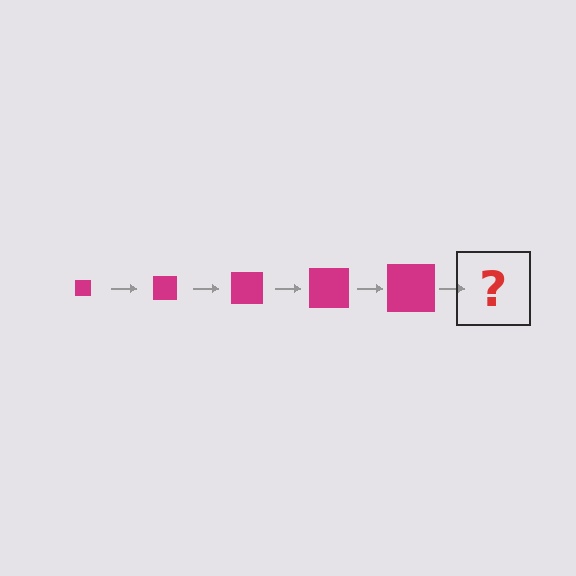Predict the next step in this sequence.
The next step is a magenta square, larger than the previous one.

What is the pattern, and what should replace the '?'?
The pattern is that the square gets progressively larger each step. The '?' should be a magenta square, larger than the previous one.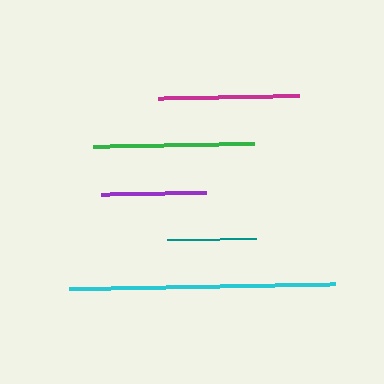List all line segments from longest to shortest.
From longest to shortest: cyan, green, magenta, purple, teal.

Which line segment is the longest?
The cyan line is the longest at approximately 266 pixels.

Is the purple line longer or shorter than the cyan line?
The cyan line is longer than the purple line.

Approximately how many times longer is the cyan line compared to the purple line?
The cyan line is approximately 2.5 times the length of the purple line.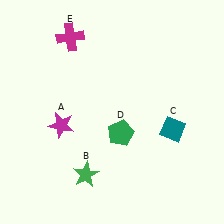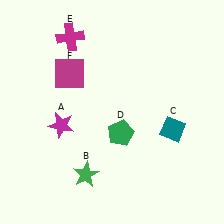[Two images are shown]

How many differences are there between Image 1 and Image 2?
There is 1 difference between the two images.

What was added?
A magenta square (F) was added in Image 2.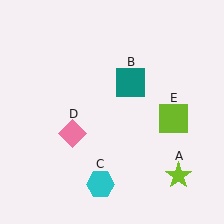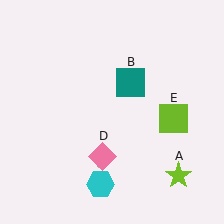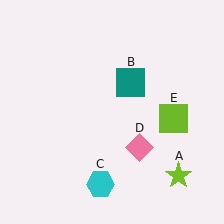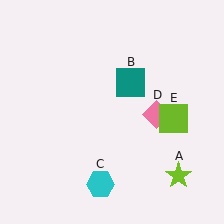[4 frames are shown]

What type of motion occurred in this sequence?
The pink diamond (object D) rotated counterclockwise around the center of the scene.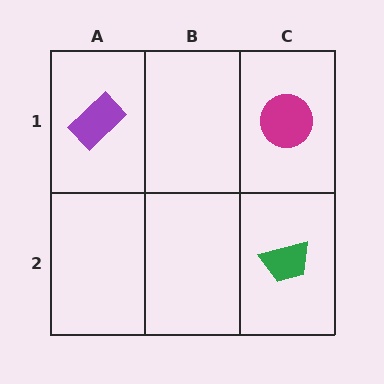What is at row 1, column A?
A purple rectangle.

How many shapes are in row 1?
2 shapes.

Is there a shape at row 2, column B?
No, that cell is empty.